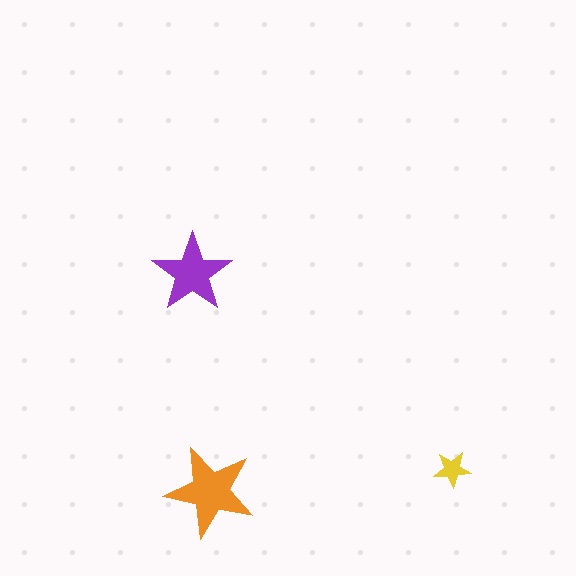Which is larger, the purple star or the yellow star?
The purple one.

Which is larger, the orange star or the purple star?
The orange one.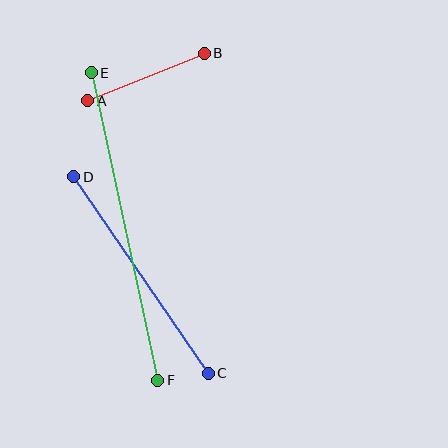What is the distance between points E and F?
The distance is approximately 315 pixels.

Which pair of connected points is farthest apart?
Points E and F are farthest apart.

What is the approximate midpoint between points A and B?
The midpoint is at approximately (146, 77) pixels.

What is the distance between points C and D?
The distance is approximately 238 pixels.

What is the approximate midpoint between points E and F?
The midpoint is at approximately (125, 226) pixels.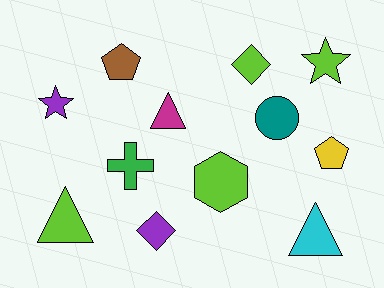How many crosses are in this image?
There is 1 cross.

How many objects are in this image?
There are 12 objects.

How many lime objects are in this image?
There are 4 lime objects.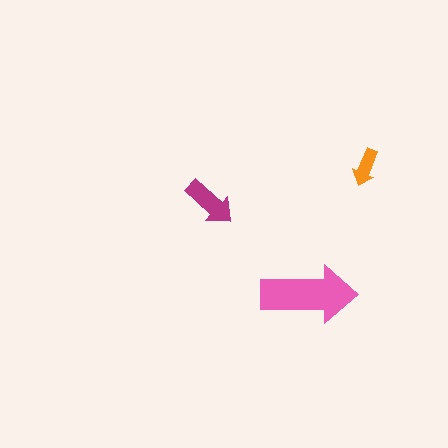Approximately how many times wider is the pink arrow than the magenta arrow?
About 2 times wider.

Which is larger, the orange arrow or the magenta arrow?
The magenta one.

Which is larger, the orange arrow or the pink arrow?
The pink one.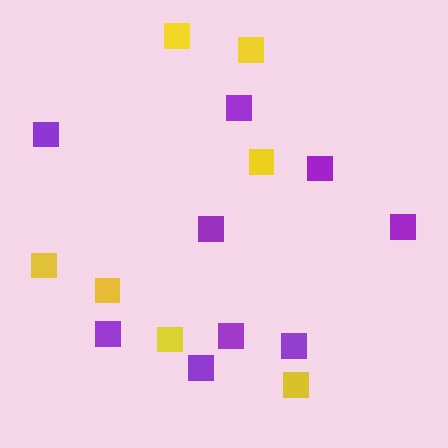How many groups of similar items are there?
There are 2 groups: one group of yellow squares (7) and one group of purple squares (9).